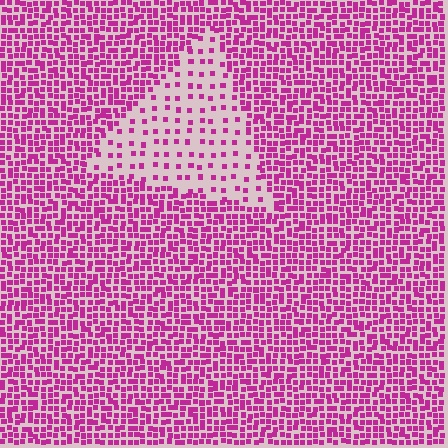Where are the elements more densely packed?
The elements are more densely packed outside the triangle boundary.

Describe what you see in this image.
The image contains small magenta elements arranged at two different densities. A triangle-shaped region is visible where the elements are less densely packed than the surrounding area.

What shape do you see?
I see a triangle.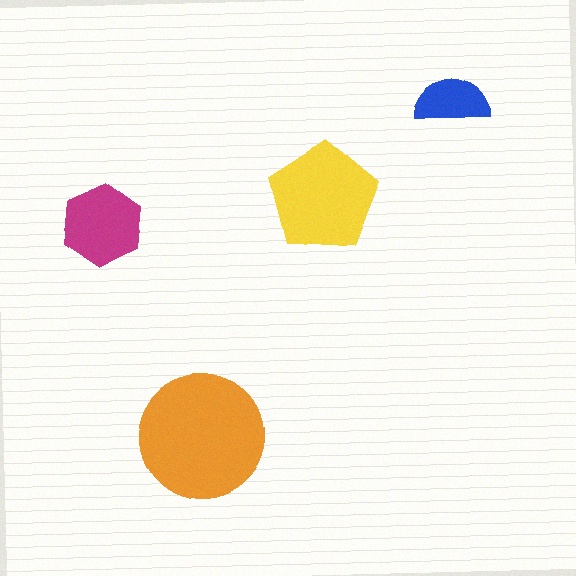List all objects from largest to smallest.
The orange circle, the yellow pentagon, the magenta hexagon, the blue semicircle.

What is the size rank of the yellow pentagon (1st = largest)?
2nd.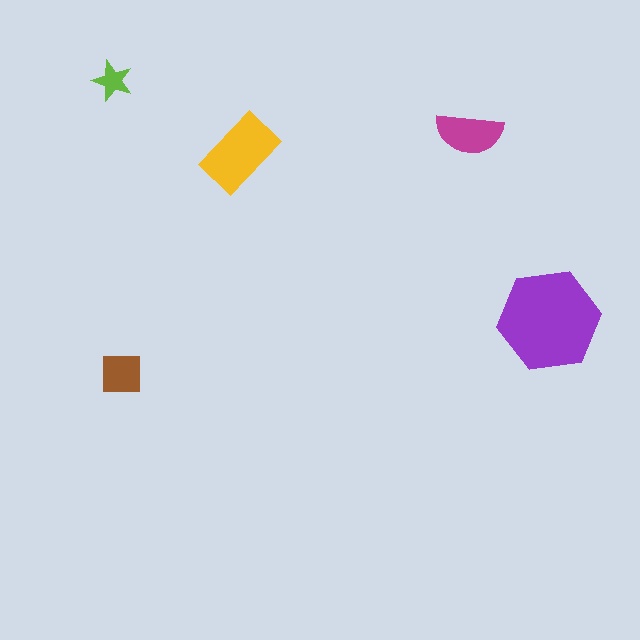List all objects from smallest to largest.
The lime star, the brown square, the magenta semicircle, the yellow rectangle, the purple hexagon.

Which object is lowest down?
The brown square is bottommost.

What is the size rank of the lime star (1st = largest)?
5th.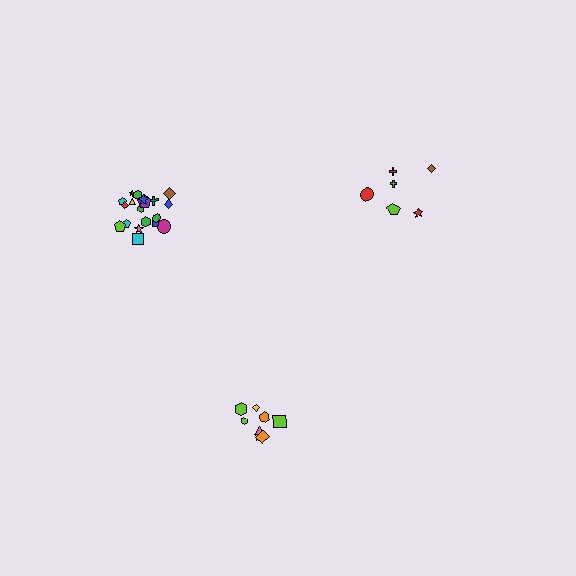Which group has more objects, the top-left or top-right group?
The top-left group.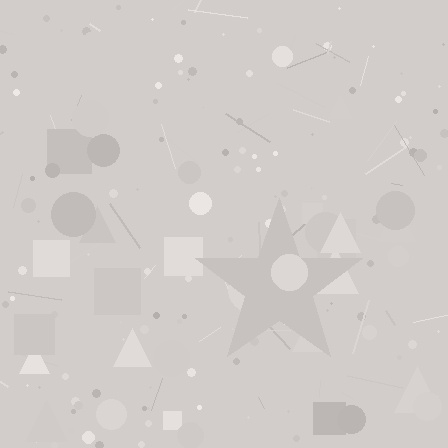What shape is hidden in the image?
A star is hidden in the image.